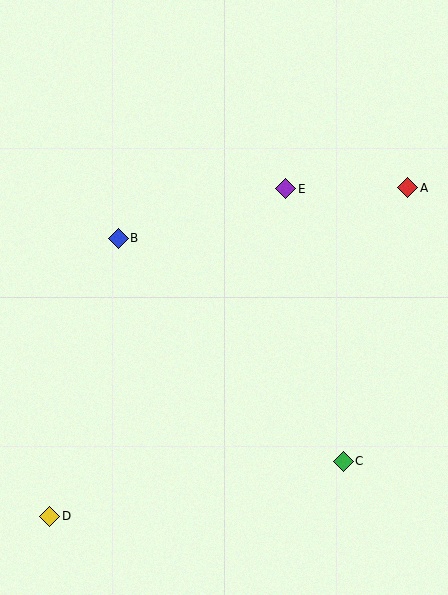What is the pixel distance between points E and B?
The distance between E and B is 175 pixels.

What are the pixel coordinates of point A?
Point A is at (408, 188).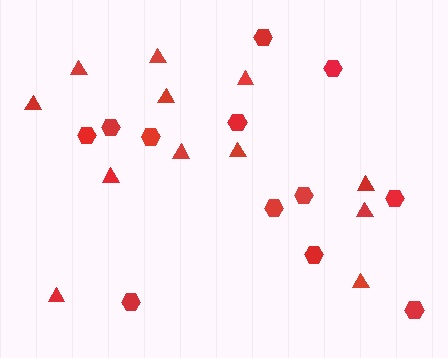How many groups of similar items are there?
There are 2 groups: one group of triangles (12) and one group of hexagons (12).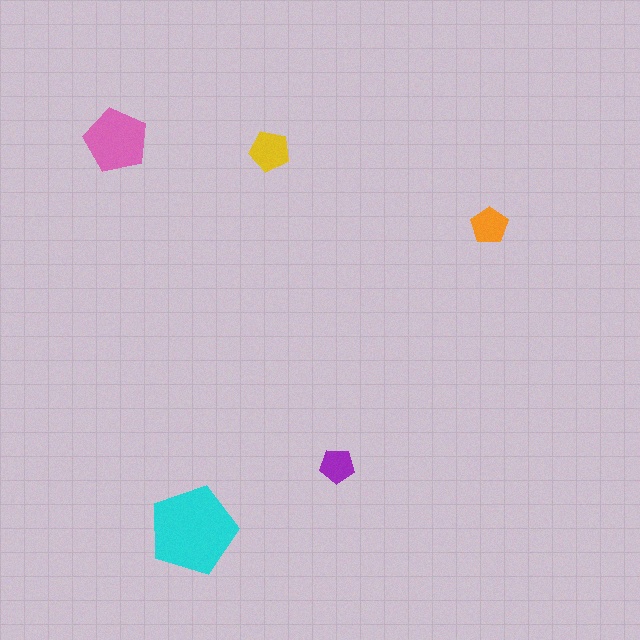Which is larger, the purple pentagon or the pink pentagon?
The pink one.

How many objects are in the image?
There are 5 objects in the image.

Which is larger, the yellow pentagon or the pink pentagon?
The pink one.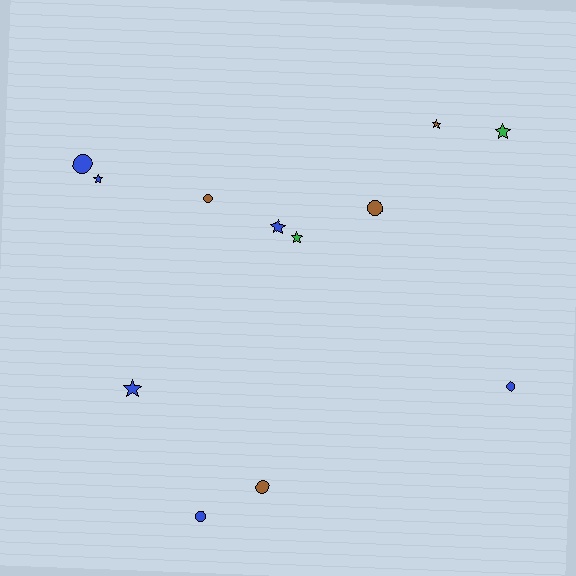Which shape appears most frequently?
Star, with 6 objects.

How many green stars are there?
There are 2 green stars.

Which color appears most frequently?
Blue, with 6 objects.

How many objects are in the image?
There are 12 objects.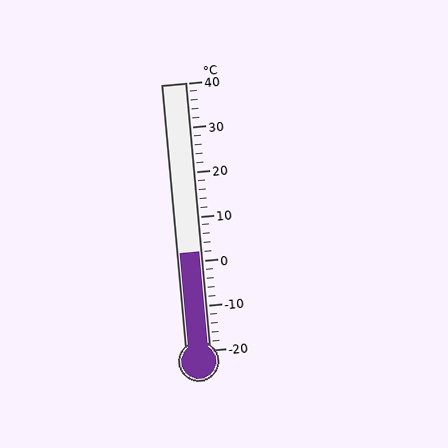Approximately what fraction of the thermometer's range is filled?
The thermometer is filled to approximately 35% of its range.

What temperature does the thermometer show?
The thermometer shows approximately 2°C.